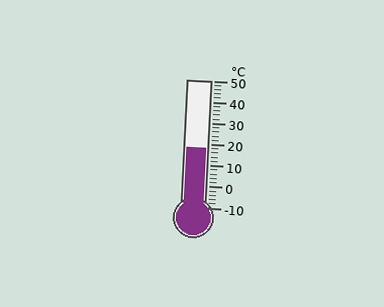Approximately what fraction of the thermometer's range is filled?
The thermometer is filled to approximately 45% of its range.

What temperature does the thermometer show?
The thermometer shows approximately 18°C.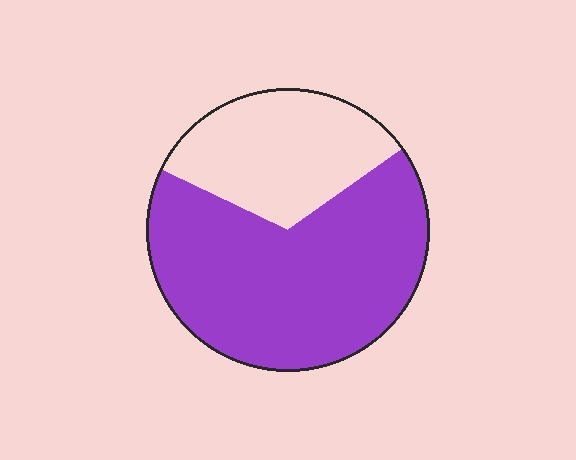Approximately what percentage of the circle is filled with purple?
Approximately 65%.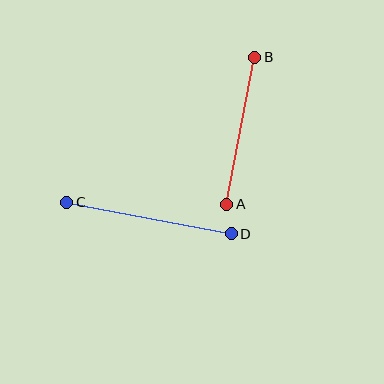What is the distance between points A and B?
The distance is approximately 150 pixels.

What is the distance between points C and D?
The distance is approximately 168 pixels.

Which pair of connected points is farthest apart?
Points C and D are farthest apart.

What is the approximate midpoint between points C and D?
The midpoint is at approximately (149, 218) pixels.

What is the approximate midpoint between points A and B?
The midpoint is at approximately (241, 131) pixels.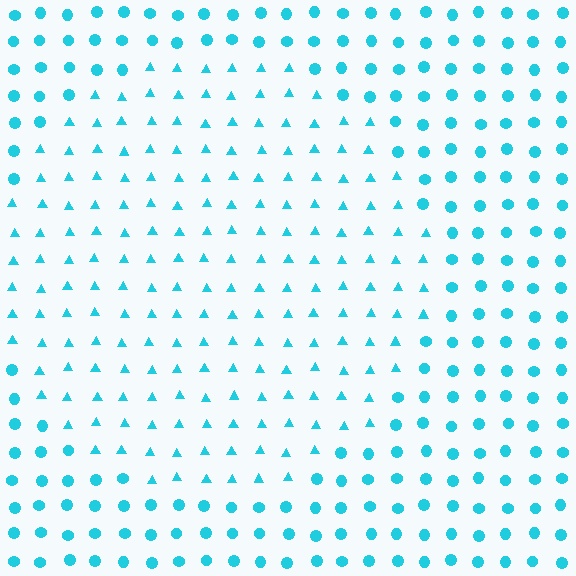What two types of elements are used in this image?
The image uses triangles inside the circle region and circles outside it.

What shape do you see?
I see a circle.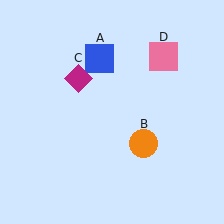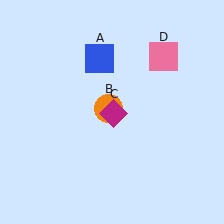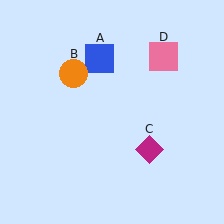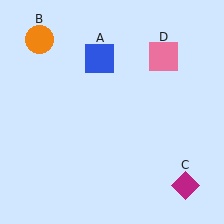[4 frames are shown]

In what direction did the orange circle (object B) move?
The orange circle (object B) moved up and to the left.